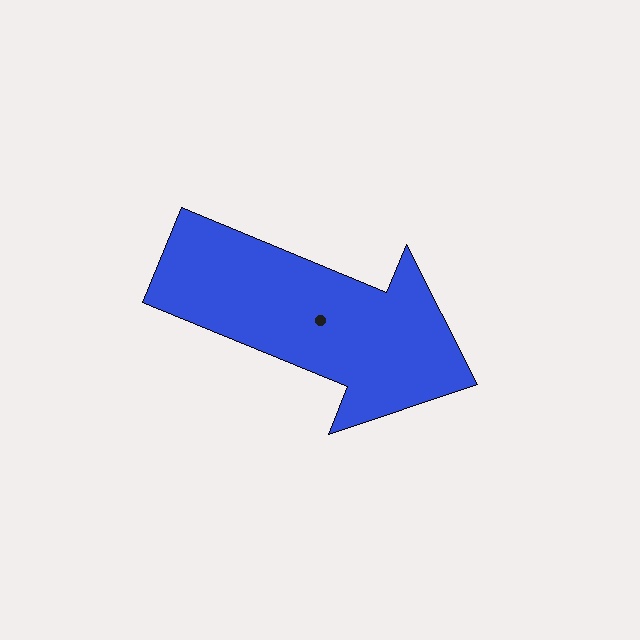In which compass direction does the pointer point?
East.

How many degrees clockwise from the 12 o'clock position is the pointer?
Approximately 112 degrees.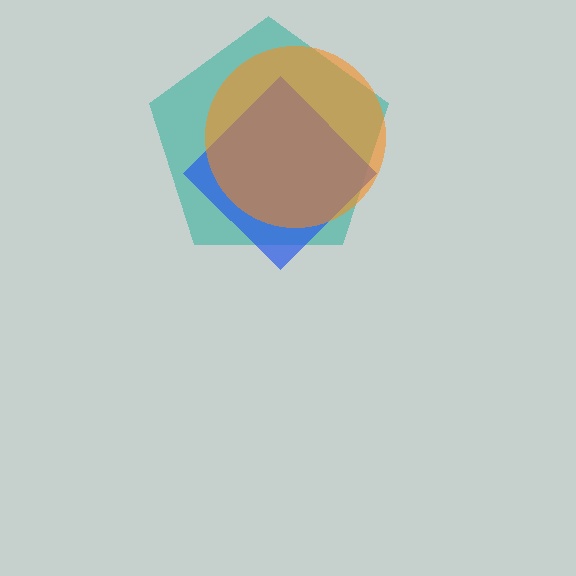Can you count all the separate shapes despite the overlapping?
Yes, there are 3 separate shapes.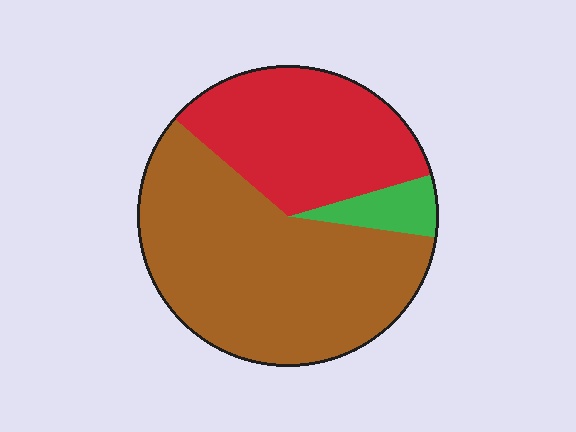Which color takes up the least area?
Green, at roughly 5%.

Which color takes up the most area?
Brown, at roughly 60%.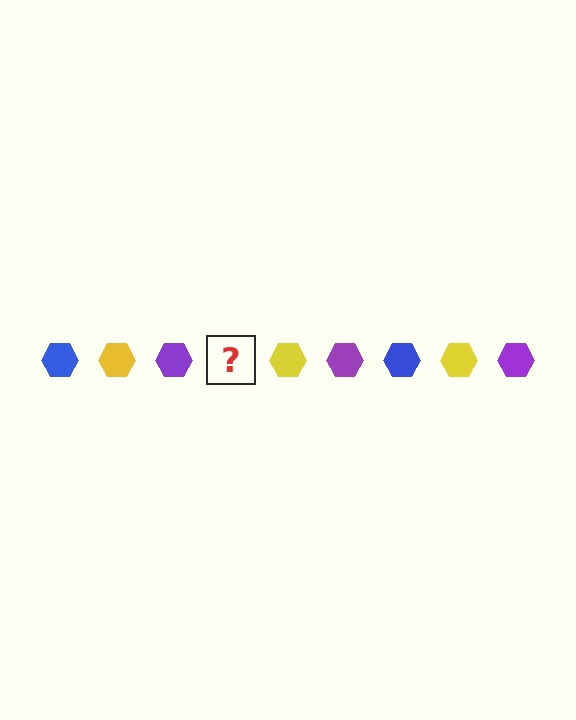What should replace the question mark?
The question mark should be replaced with a blue hexagon.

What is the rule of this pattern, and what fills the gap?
The rule is that the pattern cycles through blue, yellow, purple hexagons. The gap should be filled with a blue hexagon.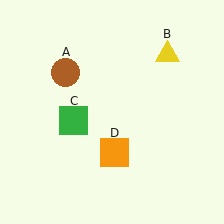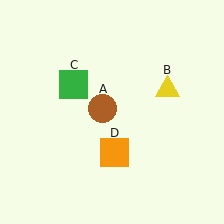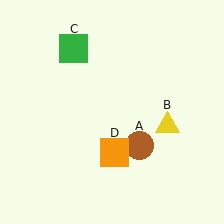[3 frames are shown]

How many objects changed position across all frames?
3 objects changed position: brown circle (object A), yellow triangle (object B), green square (object C).